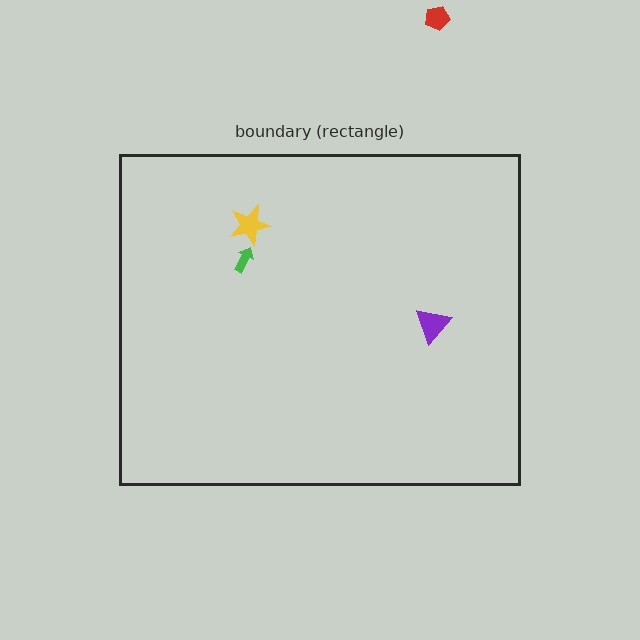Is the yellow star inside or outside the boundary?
Inside.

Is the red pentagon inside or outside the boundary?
Outside.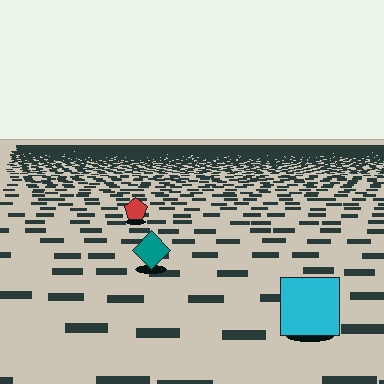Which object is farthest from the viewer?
The red pentagon is farthest from the viewer. It appears smaller and the ground texture around it is denser.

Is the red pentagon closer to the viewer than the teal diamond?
No. The teal diamond is closer — you can tell from the texture gradient: the ground texture is coarser near it.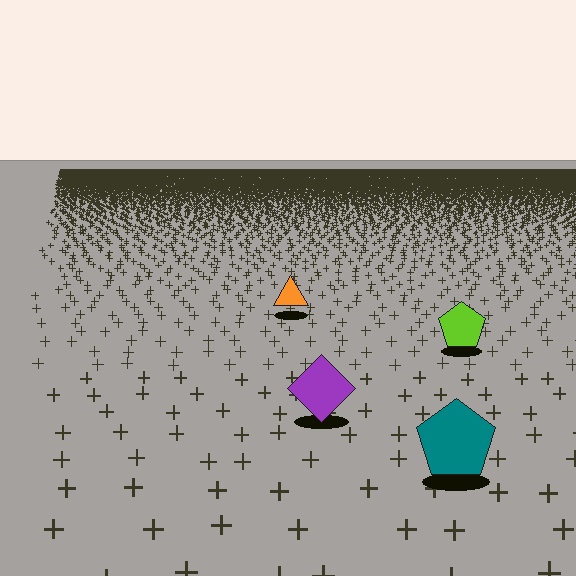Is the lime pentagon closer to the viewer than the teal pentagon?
No. The teal pentagon is closer — you can tell from the texture gradient: the ground texture is coarser near it.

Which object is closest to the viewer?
The teal pentagon is closest. The texture marks near it are larger and more spread out.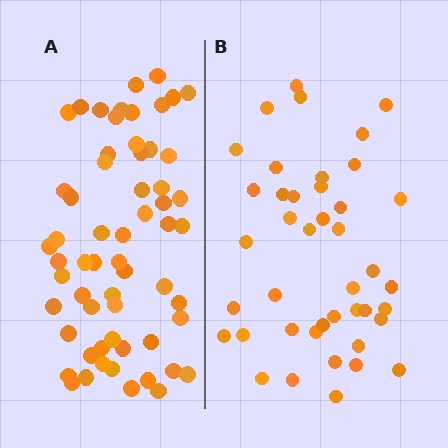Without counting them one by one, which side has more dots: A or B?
Region A (the left region) has more dots.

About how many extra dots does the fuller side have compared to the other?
Region A has approximately 20 more dots than region B.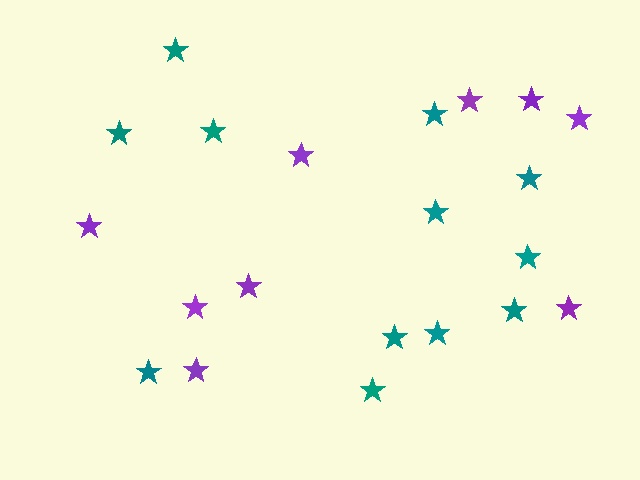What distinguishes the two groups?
There are 2 groups: one group of purple stars (9) and one group of teal stars (12).